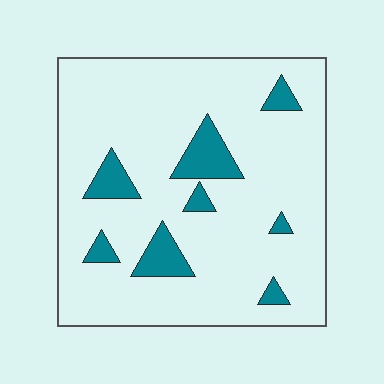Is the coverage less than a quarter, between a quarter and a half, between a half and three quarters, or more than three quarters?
Less than a quarter.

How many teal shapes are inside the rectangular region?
8.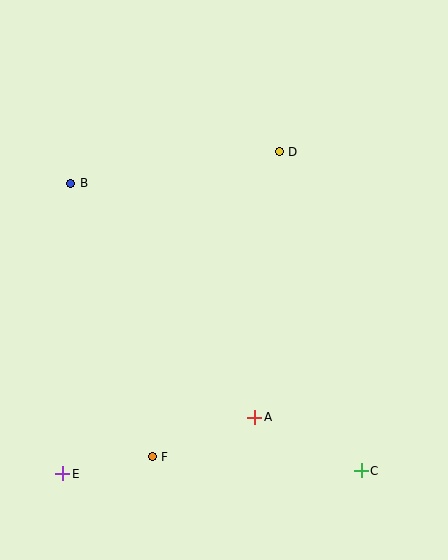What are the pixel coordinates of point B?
Point B is at (71, 183).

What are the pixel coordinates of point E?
Point E is at (63, 474).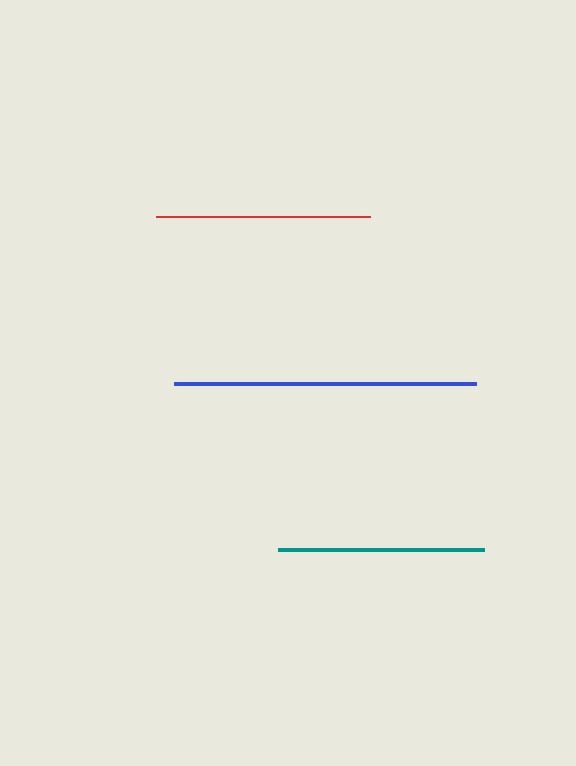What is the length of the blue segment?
The blue segment is approximately 302 pixels long.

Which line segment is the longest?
The blue line is the longest at approximately 302 pixels.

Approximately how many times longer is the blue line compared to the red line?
The blue line is approximately 1.4 times the length of the red line.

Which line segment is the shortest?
The teal line is the shortest at approximately 206 pixels.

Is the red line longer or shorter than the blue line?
The blue line is longer than the red line.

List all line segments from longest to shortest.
From longest to shortest: blue, red, teal.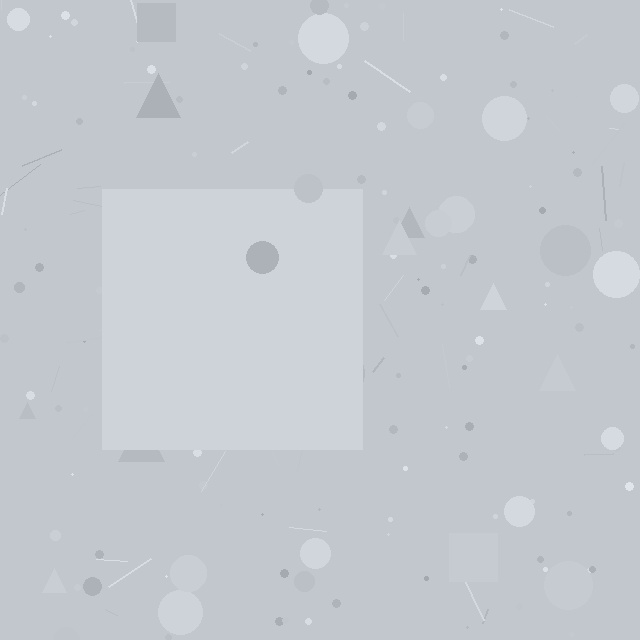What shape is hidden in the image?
A square is hidden in the image.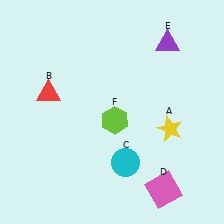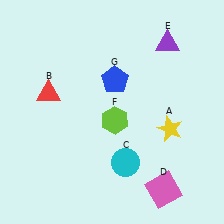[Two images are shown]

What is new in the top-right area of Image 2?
A blue pentagon (G) was added in the top-right area of Image 2.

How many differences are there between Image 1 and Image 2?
There is 1 difference between the two images.